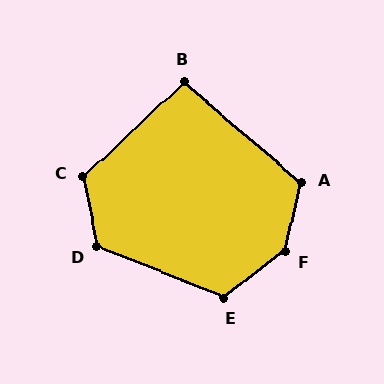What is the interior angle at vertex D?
Approximately 123 degrees (obtuse).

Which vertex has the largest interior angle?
F, at approximately 141 degrees.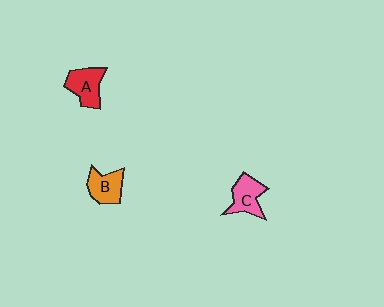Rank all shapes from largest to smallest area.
From largest to smallest: A (red), C (pink), B (orange).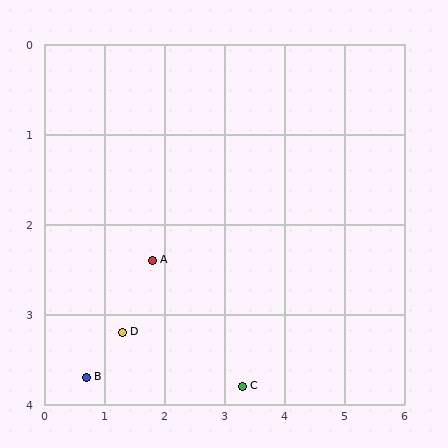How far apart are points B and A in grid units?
Points B and A are about 1.7 grid units apart.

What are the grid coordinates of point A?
Point A is at approximately (1.8, 2.4).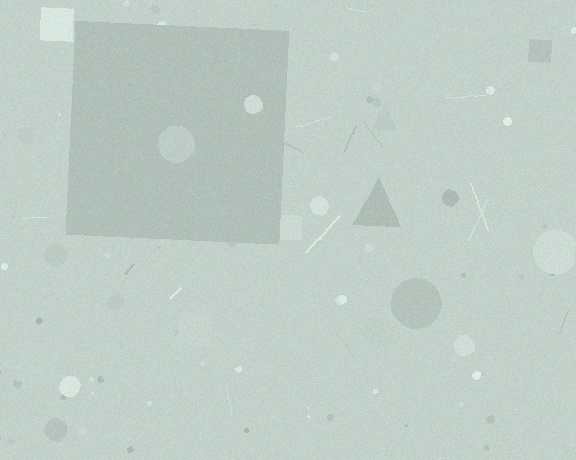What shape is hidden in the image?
A square is hidden in the image.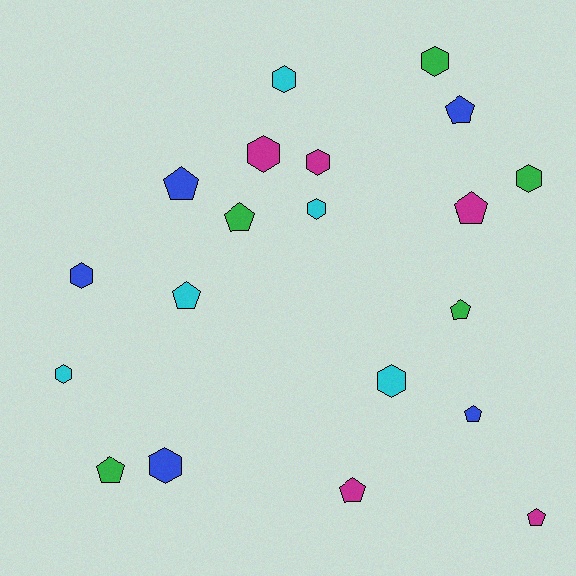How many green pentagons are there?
There are 3 green pentagons.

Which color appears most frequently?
Blue, with 5 objects.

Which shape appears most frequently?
Pentagon, with 10 objects.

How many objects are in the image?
There are 20 objects.